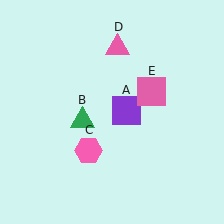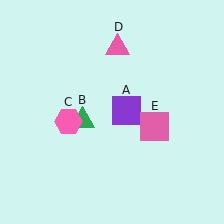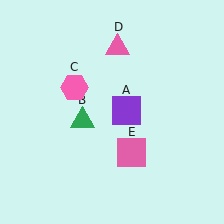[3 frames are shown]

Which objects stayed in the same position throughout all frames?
Purple square (object A) and green triangle (object B) and pink triangle (object D) remained stationary.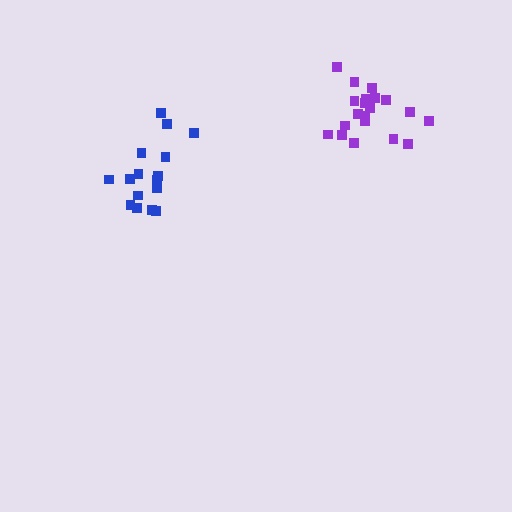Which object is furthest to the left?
The blue cluster is leftmost.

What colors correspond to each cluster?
The clusters are colored: purple, blue.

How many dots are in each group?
Group 1: 20 dots, Group 2: 16 dots (36 total).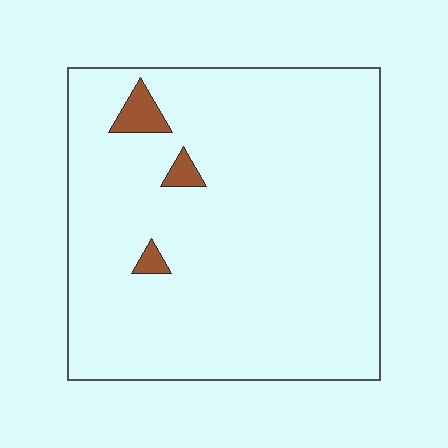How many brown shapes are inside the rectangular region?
3.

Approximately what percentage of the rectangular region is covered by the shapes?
Approximately 5%.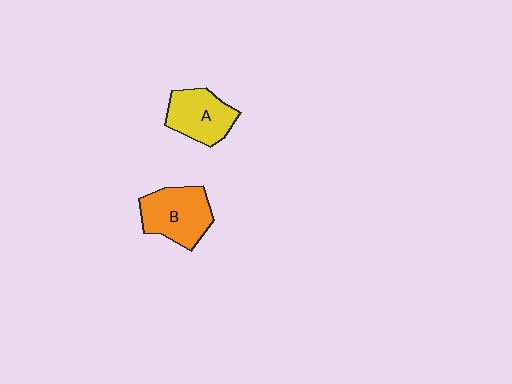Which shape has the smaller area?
Shape A (yellow).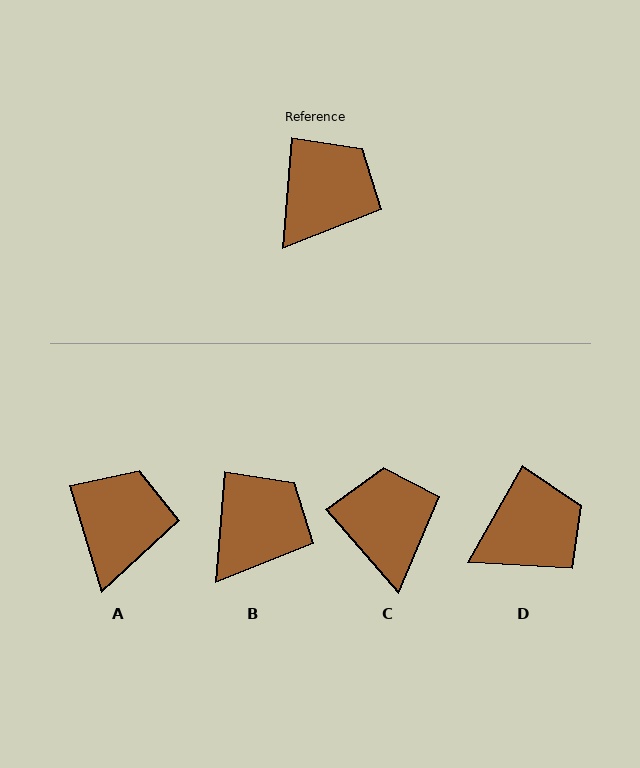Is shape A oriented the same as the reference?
No, it is off by about 21 degrees.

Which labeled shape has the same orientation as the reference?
B.